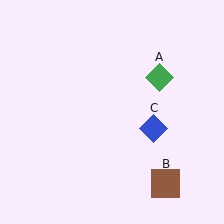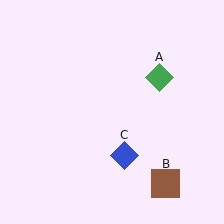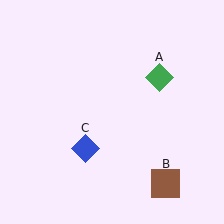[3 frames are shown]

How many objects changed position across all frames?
1 object changed position: blue diamond (object C).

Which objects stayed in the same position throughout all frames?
Green diamond (object A) and brown square (object B) remained stationary.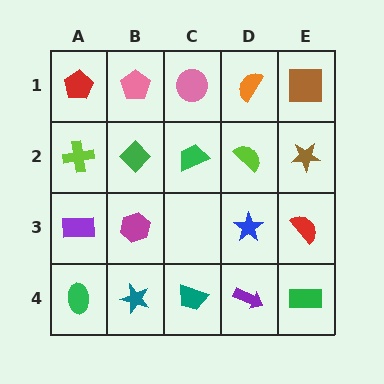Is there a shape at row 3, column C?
No, that cell is empty.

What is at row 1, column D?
An orange semicircle.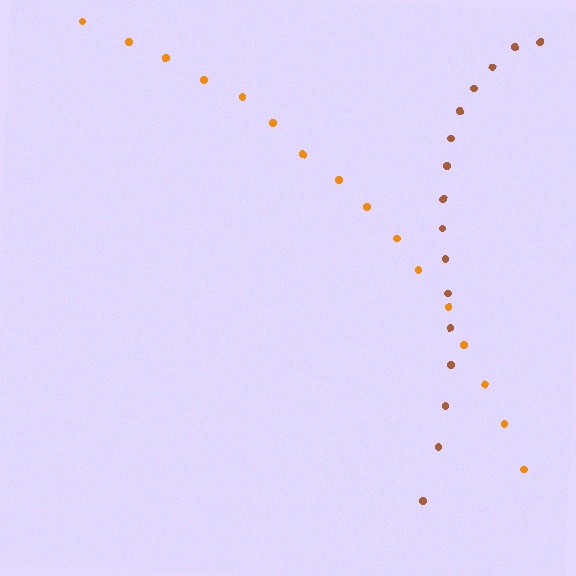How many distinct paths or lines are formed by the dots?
There are 2 distinct paths.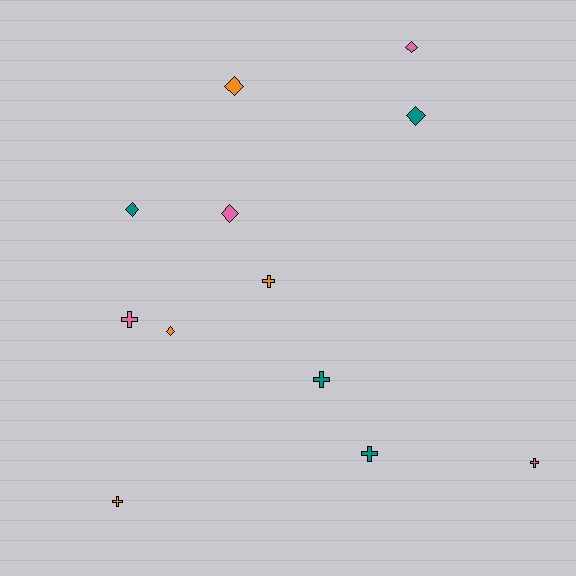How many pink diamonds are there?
There are 2 pink diamonds.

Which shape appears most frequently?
Cross, with 6 objects.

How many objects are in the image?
There are 12 objects.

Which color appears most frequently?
Orange, with 4 objects.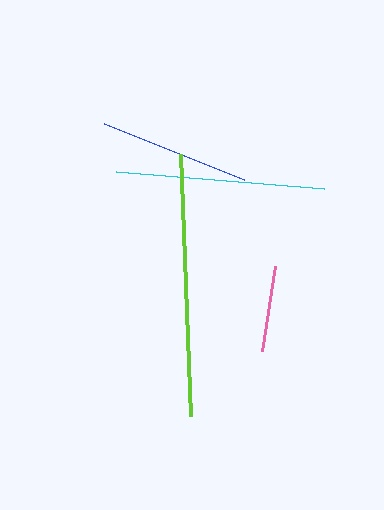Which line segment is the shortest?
The pink line is the shortest at approximately 87 pixels.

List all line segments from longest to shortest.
From longest to shortest: lime, cyan, blue, pink.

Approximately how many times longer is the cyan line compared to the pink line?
The cyan line is approximately 2.4 times the length of the pink line.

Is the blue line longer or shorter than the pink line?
The blue line is longer than the pink line.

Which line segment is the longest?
The lime line is the longest at approximately 262 pixels.